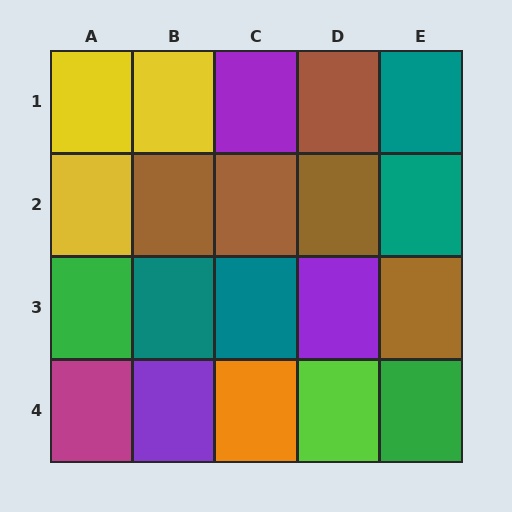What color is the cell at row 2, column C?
Brown.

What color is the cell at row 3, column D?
Purple.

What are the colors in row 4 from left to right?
Magenta, purple, orange, lime, green.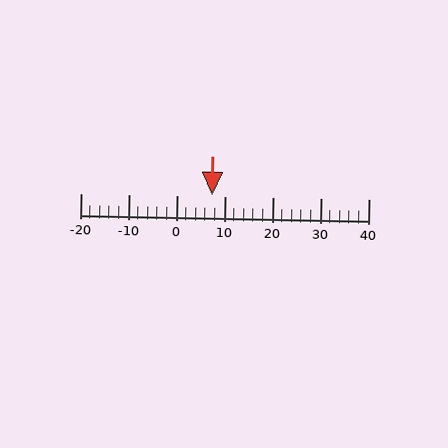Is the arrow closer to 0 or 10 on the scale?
The arrow is closer to 10.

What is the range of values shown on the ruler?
The ruler shows values from -20 to 40.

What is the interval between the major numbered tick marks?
The major tick marks are spaced 10 units apart.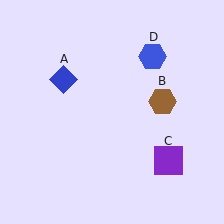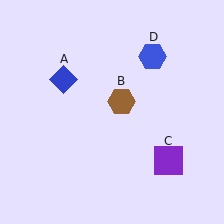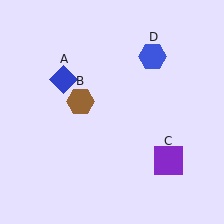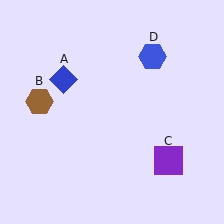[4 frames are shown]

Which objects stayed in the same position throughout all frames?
Blue diamond (object A) and purple square (object C) and blue hexagon (object D) remained stationary.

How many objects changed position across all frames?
1 object changed position: brown hexagon (object B).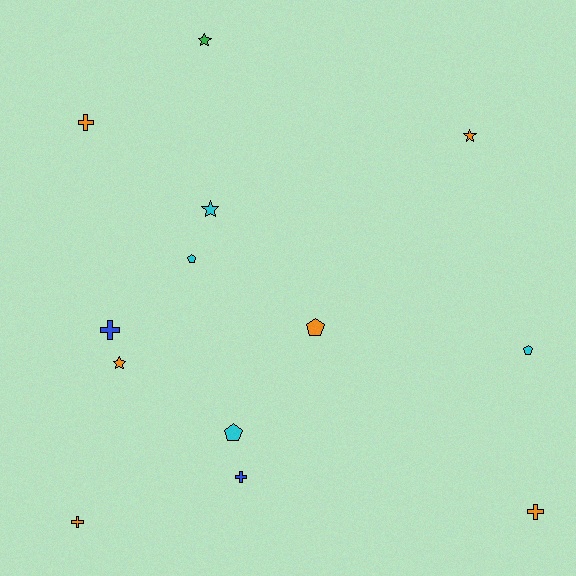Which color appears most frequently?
Orange, with 6 objects.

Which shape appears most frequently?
Cross, with 5 objects.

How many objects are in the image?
There are 13 objects.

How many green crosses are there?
There are no green crosses.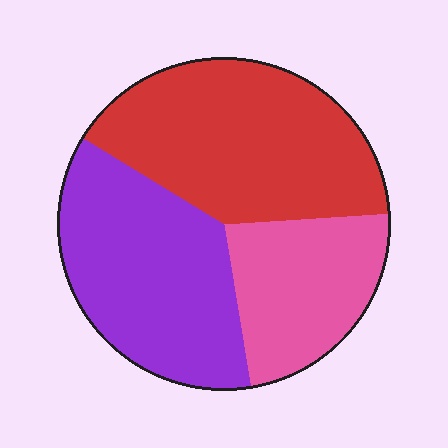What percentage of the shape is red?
Red covers around 40% of the shape.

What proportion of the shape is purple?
Purple covers roughly 35% of the shape.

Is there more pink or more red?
Red.